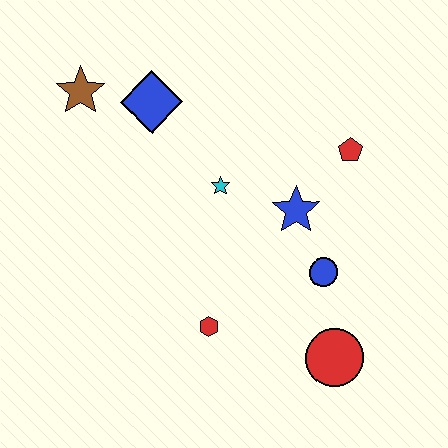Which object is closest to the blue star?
The blue circle is closest to the blue star.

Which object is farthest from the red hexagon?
The brown star is farthest from the red hexagon.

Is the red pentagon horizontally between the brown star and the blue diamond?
No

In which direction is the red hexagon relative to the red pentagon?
The red hexagon is below the red pentagon.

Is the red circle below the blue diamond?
Yes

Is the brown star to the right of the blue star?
No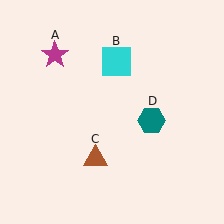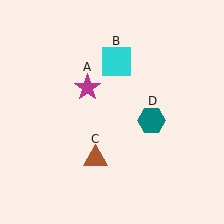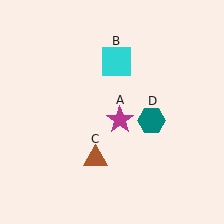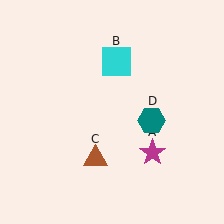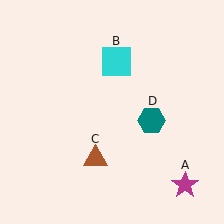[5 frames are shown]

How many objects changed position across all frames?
1 object changed position: magenta star (object A).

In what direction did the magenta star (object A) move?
The magenta star (object A) moved down and to the right.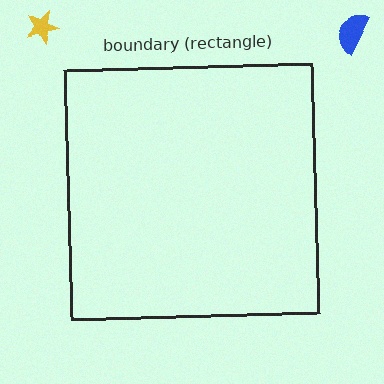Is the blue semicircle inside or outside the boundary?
Outside.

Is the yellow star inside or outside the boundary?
Outside.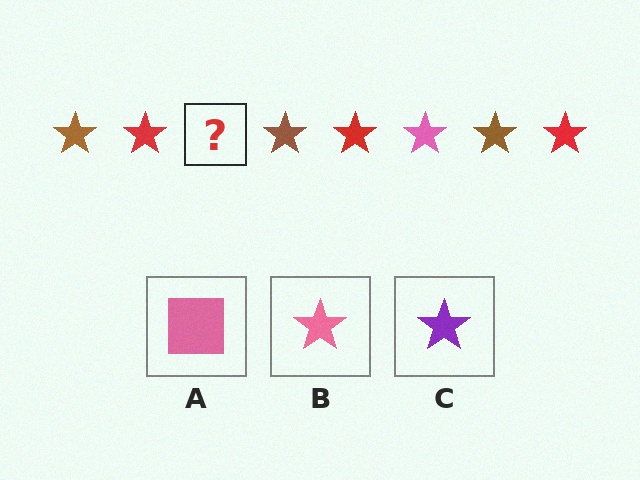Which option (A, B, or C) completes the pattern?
B.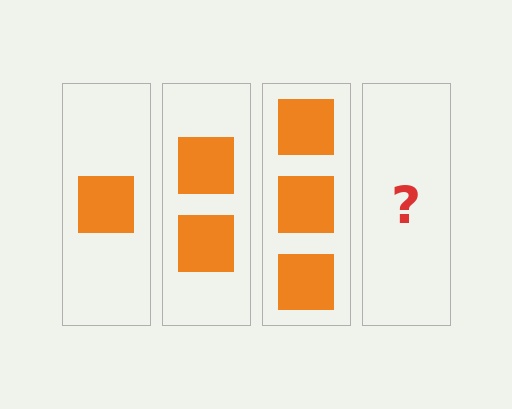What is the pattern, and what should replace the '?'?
The pattern is that each step adds one more square. The '?' should be 4 squares.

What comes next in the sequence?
The next element should be 4 squares.